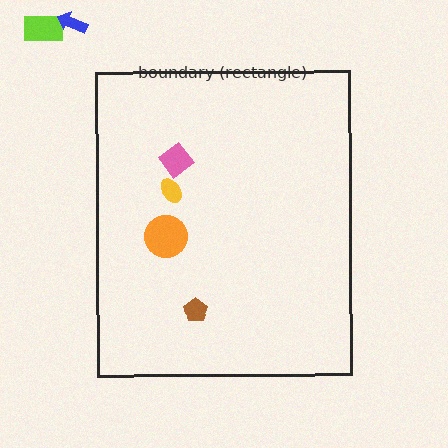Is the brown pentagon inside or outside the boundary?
Inside.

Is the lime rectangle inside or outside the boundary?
Outside.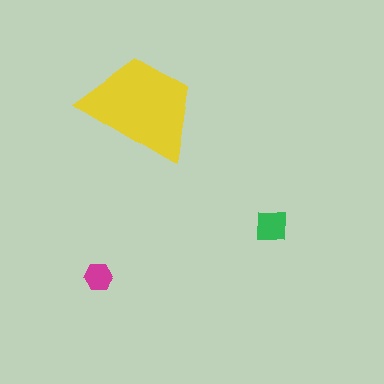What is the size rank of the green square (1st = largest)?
2nd.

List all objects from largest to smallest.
The yellow trapezoid, the green square, the magenta hexagon.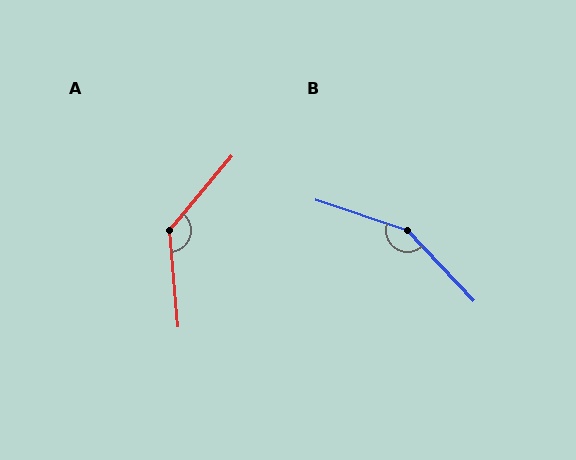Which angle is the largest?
B, at approximately 152 degrees.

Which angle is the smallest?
A, at approximately 135 degrees.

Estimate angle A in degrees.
Approximately 135 degrees.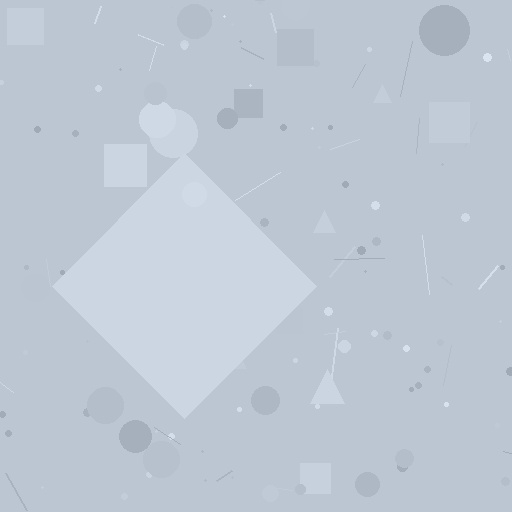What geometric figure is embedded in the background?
A diamond is embedded in the background.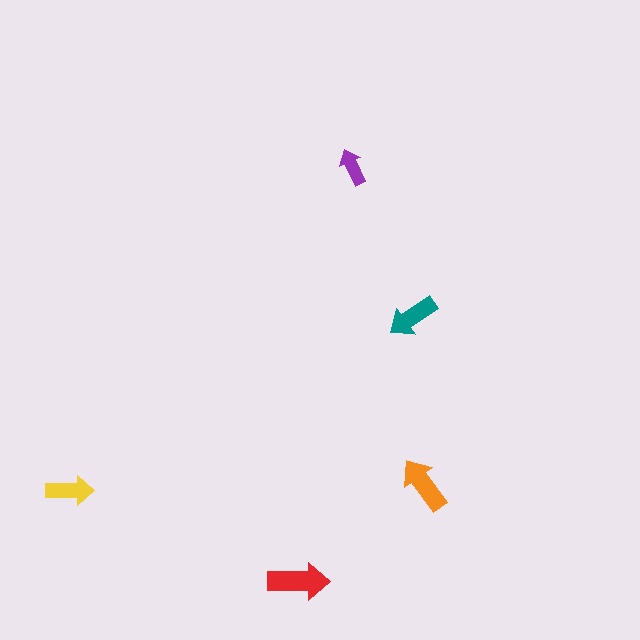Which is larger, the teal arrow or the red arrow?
The red one.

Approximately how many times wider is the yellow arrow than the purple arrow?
About 1.5 times wider.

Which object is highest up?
The purple arrow is topmost.